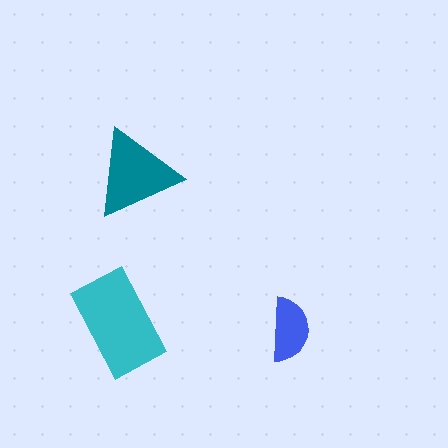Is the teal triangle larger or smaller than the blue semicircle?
Larger.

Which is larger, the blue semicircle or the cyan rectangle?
The cyan rectangle.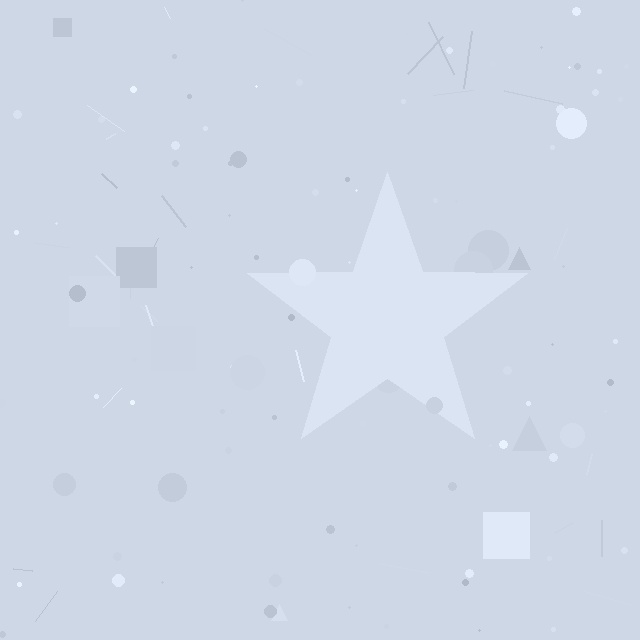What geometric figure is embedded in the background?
A star is embedded in the background.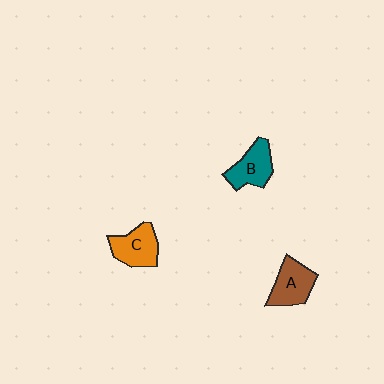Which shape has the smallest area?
Shape B (teal).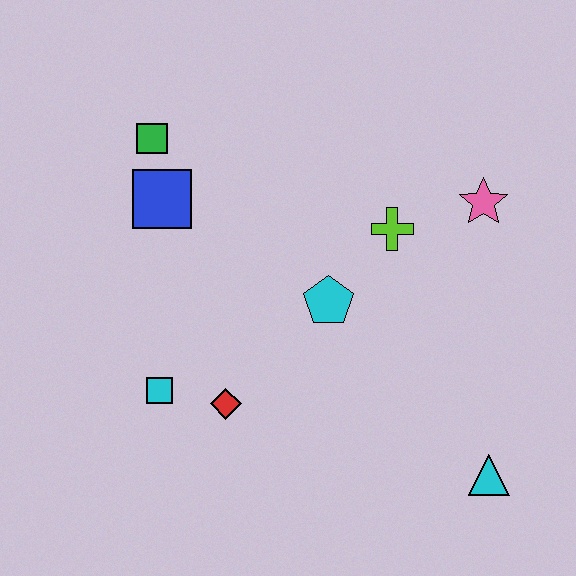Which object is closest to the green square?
The blue square is closest to the green square.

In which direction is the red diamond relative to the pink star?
The red diamond is to the left of the pink star.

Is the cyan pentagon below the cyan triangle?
No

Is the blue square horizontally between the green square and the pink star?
Yes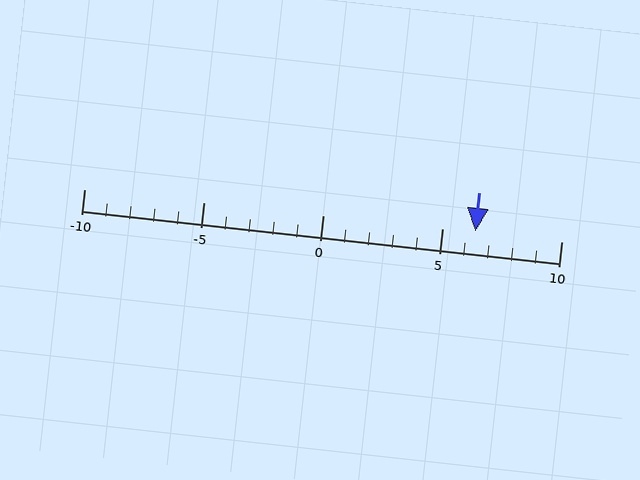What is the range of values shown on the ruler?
The ruler shows values from -10 to 10.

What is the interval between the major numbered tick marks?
The major tick marks are spaced 5 units apart.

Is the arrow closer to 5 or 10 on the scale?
The arrow is closer to 5.